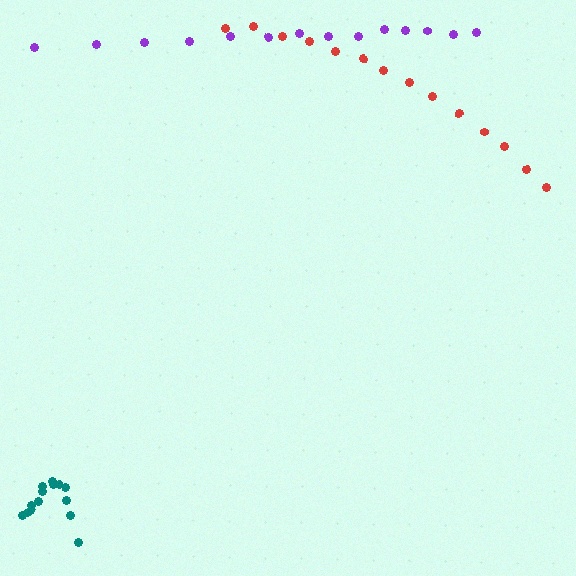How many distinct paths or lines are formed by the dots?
There are 3 distinct paths.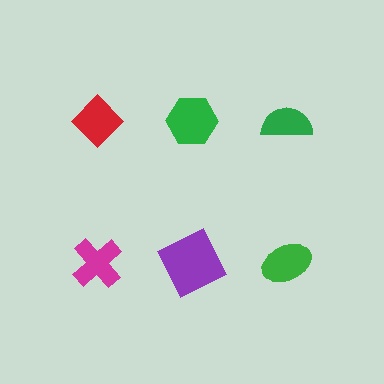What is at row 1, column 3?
A green semicircle.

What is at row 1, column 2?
A green hexagon.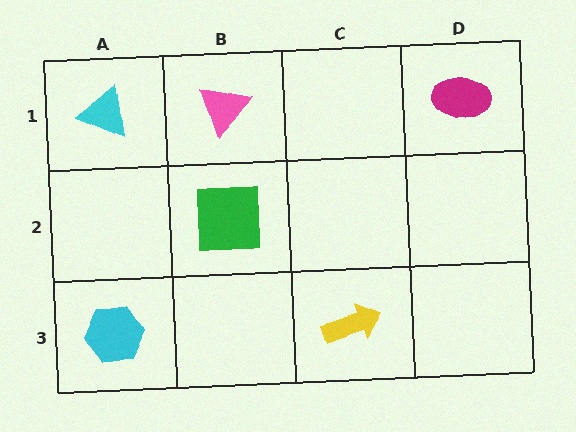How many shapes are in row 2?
1 shape.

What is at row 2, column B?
A green square.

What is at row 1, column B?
A pink triangle.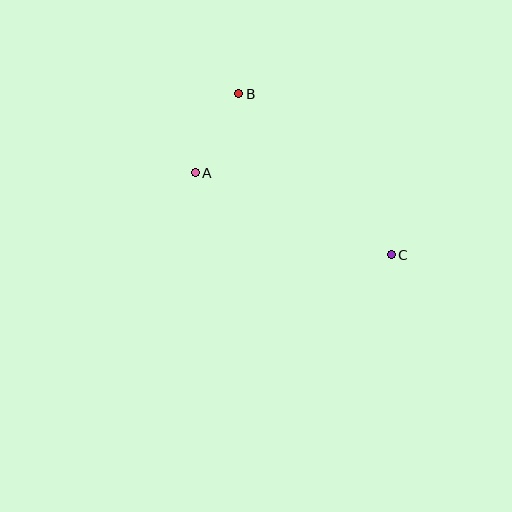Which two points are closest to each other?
Points A and B are closest to each other.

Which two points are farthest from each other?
Points B and C are farthest from each other.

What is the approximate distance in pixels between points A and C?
The distance between A and C is approximately 213 pixels.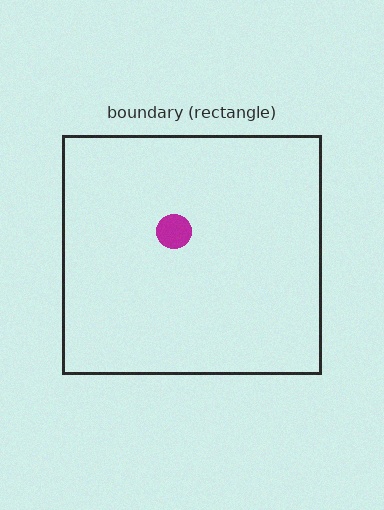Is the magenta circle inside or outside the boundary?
Inside.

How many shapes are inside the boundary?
1 inside, 0 outside.